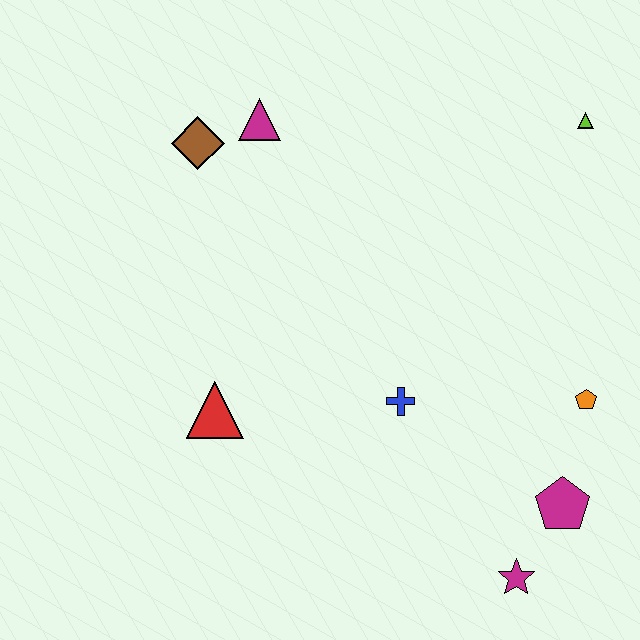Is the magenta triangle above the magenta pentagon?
Yes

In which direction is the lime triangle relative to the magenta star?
The lime triangle is above the magenta star.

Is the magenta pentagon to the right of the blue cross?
Yes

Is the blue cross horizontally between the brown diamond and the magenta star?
Yes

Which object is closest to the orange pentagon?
The magenta pentagon is closest to the orange pentagon.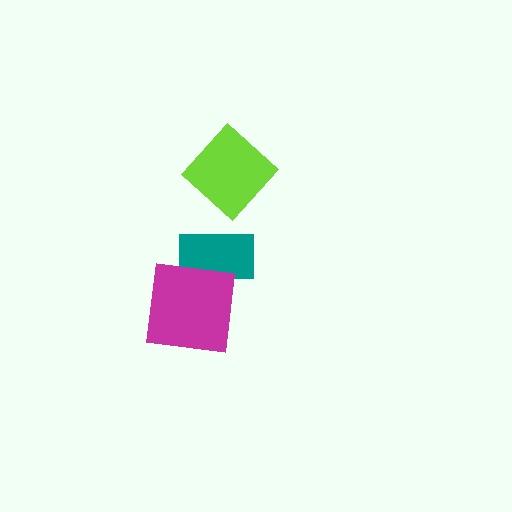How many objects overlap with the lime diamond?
0 objects overlap with the lime diamond.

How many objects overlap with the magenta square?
1 object overlaps with the magenta square.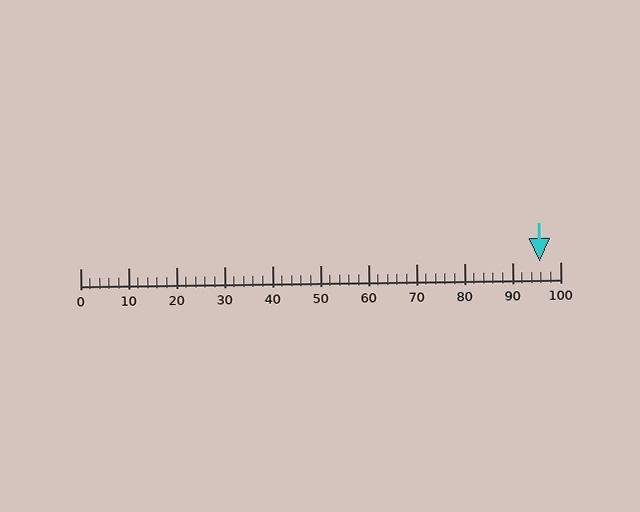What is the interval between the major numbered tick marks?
The major tick marks are spaced 10 units apart.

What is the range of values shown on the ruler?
The ruler shows values from 0 to 100.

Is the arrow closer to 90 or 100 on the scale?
The arrow is closer to 100.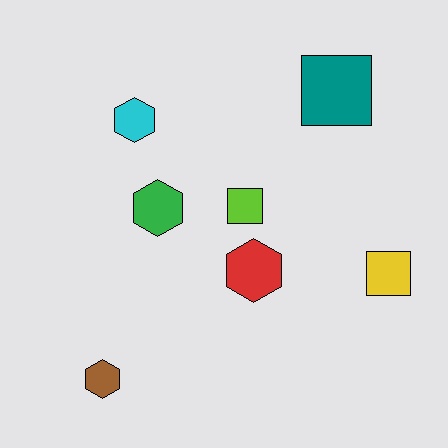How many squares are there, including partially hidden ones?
There are 3 squares.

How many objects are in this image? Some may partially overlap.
There are 7 objects.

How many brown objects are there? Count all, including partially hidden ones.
There is 1 brown object.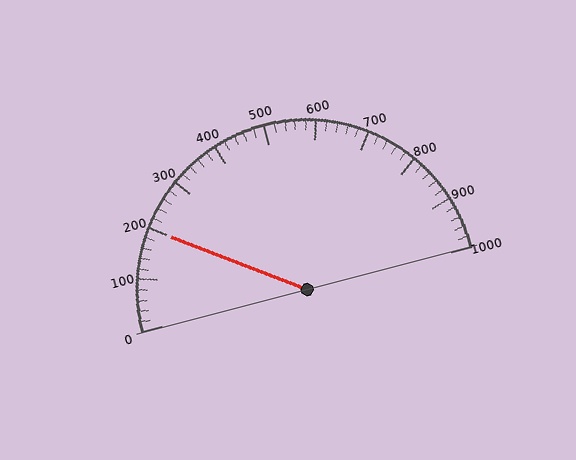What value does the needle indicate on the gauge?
The needle indicates approximately 200.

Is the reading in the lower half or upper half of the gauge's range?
The reading is in the lower half of the range (0 to 1000).